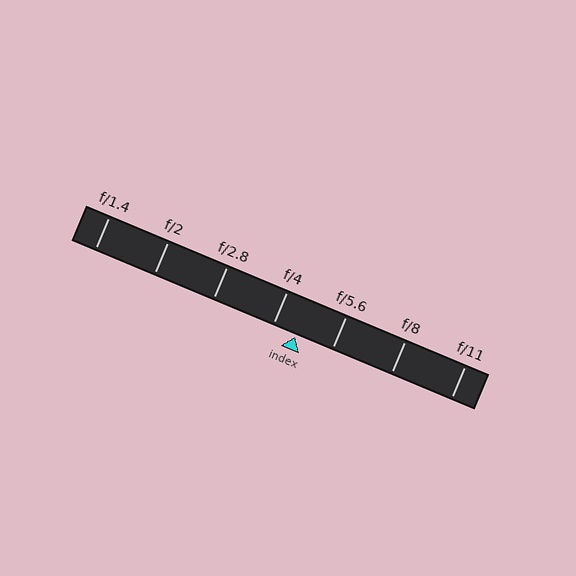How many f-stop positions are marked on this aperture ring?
There are 7 f-stop positions marked.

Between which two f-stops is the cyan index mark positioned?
The index mark is between f/4 and f/5.6.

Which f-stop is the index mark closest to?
The index mark is closest to f/4.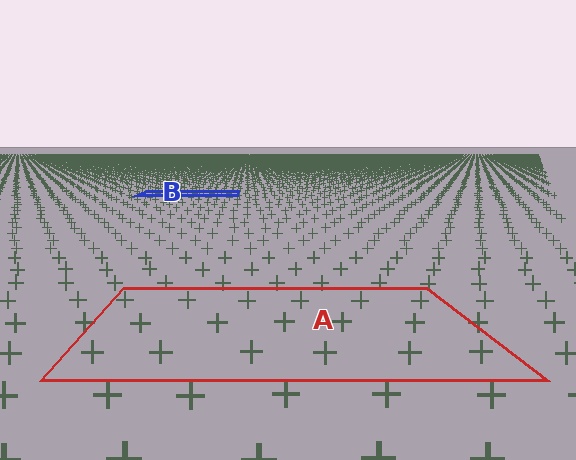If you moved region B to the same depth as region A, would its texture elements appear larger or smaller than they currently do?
They would appear larger. At a closer depth, the same texture elements are projected at a bigger on-screen size.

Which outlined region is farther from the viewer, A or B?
Region B is farther from the viewer — the texture elements inside it appear smaller and more densely packed.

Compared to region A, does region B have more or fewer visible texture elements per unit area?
Region B has more texture elements per unit area — they are packed more densely because it is farther away.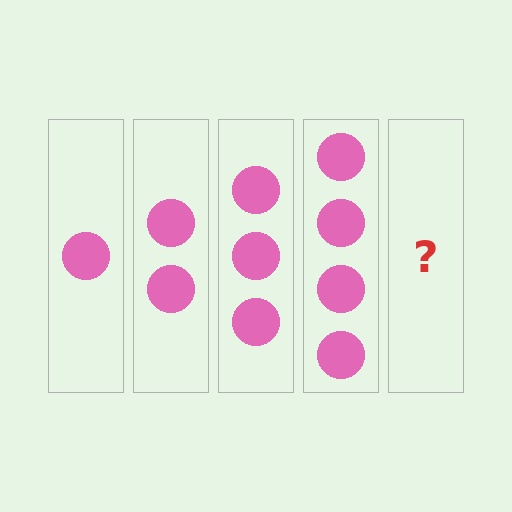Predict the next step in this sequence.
The next step is 5 circles.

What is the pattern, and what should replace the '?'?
The pattern is that each step adds one more circle. The '?' should be 5 circles.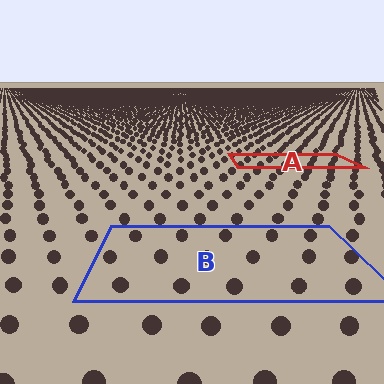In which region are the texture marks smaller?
The texture marks are smaller in region A, because it is farther away.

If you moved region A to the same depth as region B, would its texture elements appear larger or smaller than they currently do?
They would appear larger. At a closer depth, the same texture elements are projected at a bigger on-screen size.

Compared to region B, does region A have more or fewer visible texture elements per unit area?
Region A has more texture elements per unit area — they are packed more densely because it is farther away.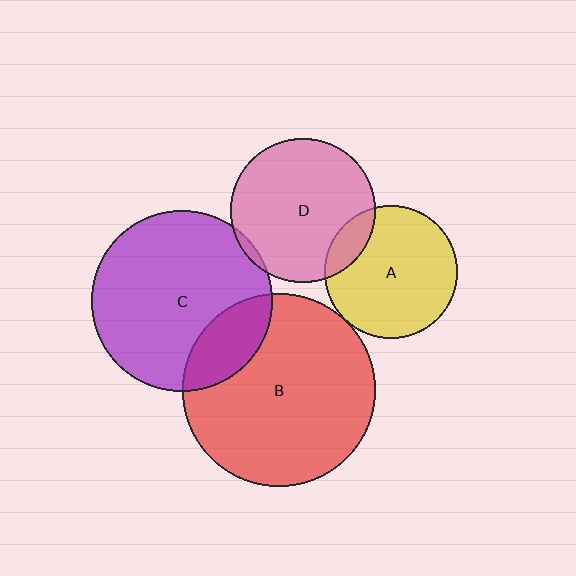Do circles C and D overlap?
Yes.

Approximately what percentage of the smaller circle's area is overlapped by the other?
Approximately 5%.